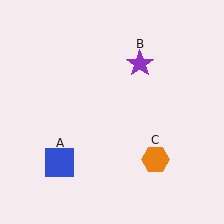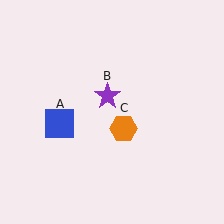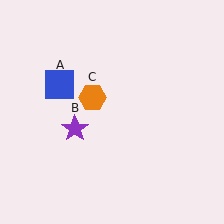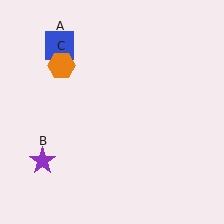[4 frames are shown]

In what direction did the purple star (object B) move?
The purple star (object B) moved down and to the left.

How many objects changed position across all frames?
3 objects changed position: blue square (object A), purple star (object B), orange hexagon (object C).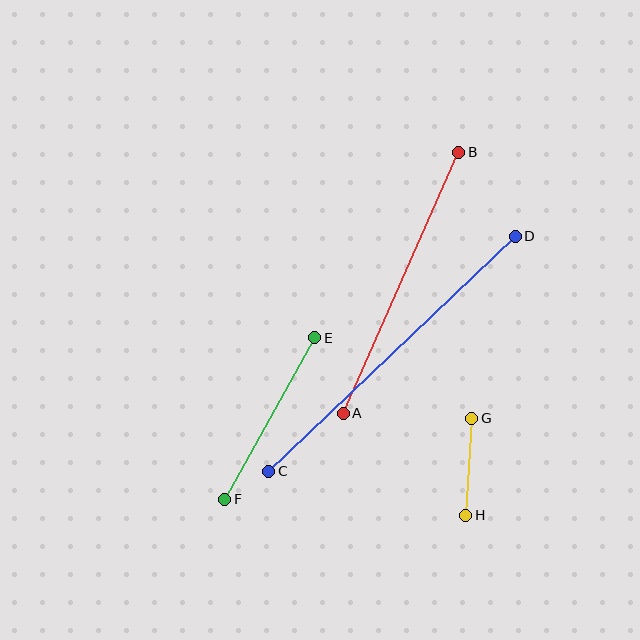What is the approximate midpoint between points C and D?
The midpoint is at approximately (392, 354) pixels.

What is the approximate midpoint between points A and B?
The midpoint is at approximately (401, 283) pixels.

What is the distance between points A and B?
The distance is approximately 285 pixels.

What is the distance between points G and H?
The distance is approximately 98 pixels.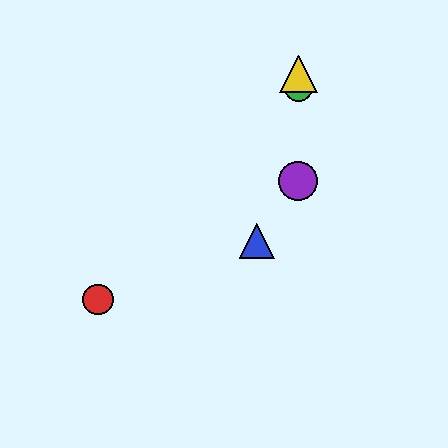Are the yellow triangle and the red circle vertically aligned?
No, the yellow triangle is at x≈298 and the red circle is at x≈98.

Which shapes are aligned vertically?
The green circle, the yellow triangle, the purple circle are aligned vertically.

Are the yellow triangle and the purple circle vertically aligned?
Yes, both are at x≈298.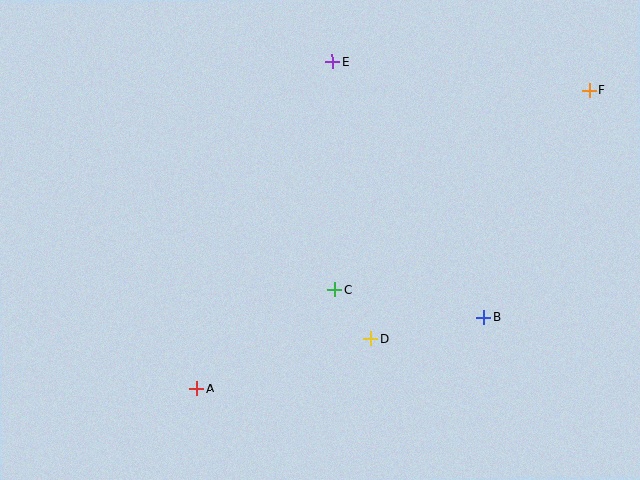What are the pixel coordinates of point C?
Point C is at (335, 290).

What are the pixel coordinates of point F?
Point F is at (589, 90).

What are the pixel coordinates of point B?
Point B is at (484, 317).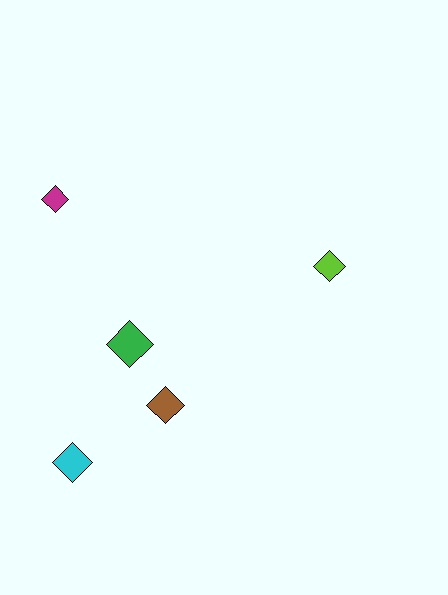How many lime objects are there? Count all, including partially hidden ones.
There is 1 lime object.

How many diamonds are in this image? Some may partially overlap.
There are 5 diamonds.